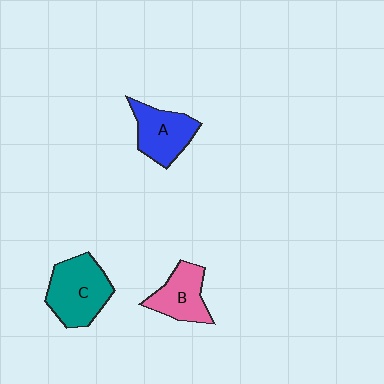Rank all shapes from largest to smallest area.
From largest to smallest: C (teal), A (blue), B (pink).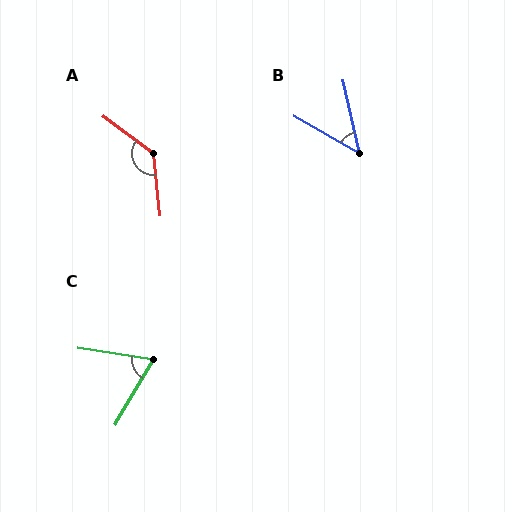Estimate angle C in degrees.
Approximately 68 degrees.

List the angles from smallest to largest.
B (48°), C (68°), A (133°).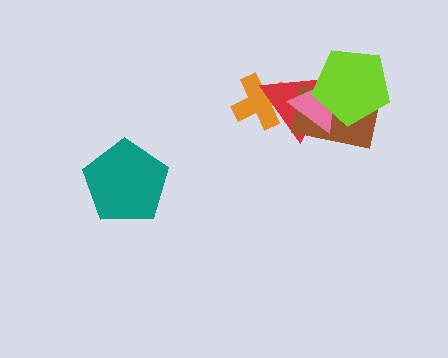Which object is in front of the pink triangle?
The lime pentagon is in front of the pink triangle.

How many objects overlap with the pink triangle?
3 objects overlap with the pink triangle.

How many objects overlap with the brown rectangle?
3 objects overlap with the brown rectangle.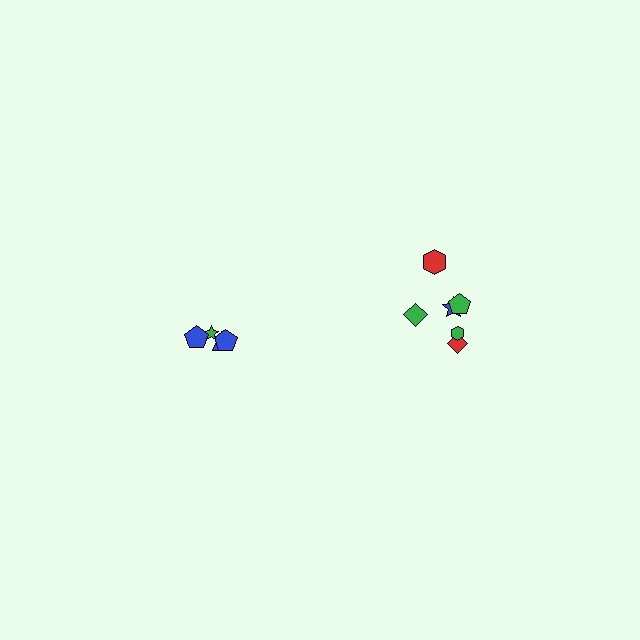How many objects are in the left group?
There are 4 objects.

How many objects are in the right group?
There are 6 objects.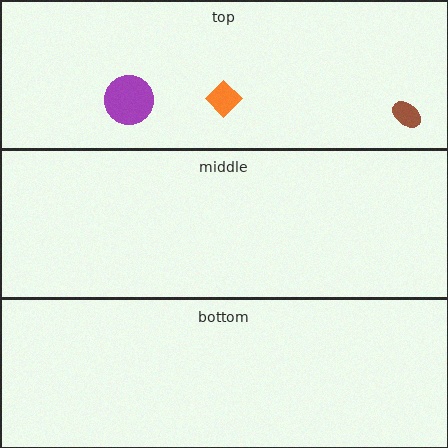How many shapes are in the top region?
3.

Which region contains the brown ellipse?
The top region.